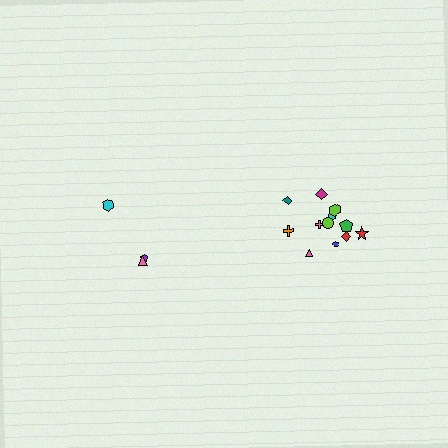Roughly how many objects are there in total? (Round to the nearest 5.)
Roughly 15 objects in total.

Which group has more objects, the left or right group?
The right group.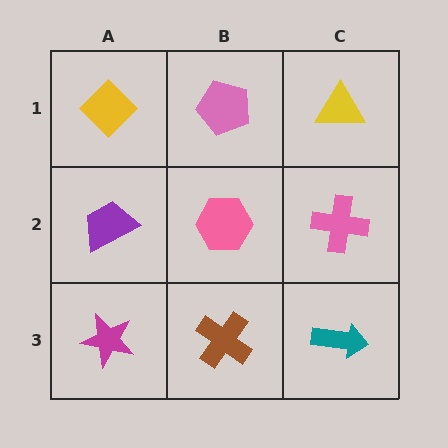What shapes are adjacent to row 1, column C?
A pink cross (row 2, column C), a pink pentagon (row 1, column B).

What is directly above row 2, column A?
A yellow diamond.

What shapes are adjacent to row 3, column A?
A purple trapezoid (row 2, column A), a brown cross (row 3, column B).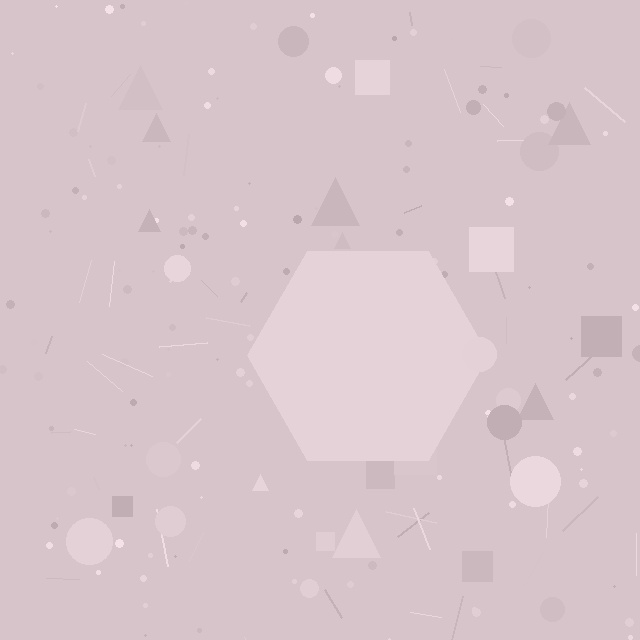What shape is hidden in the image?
A hexagon is hidden in the image.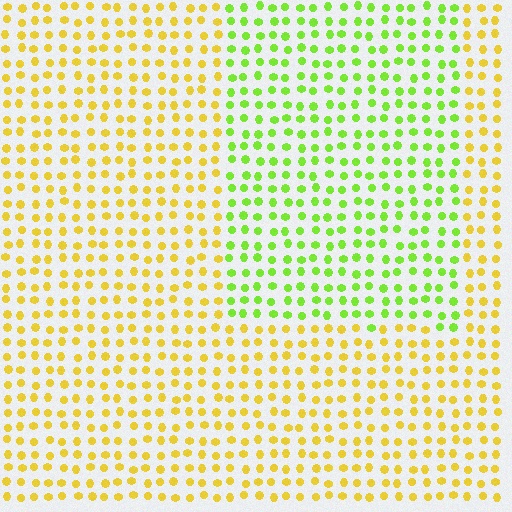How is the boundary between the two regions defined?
The boundary is defined purely by a slight shift in hue (about 46 degrees). Spacing, size, and orientation are identical on both sides.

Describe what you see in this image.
The image is filled with small yellow elements in a uniform arrangement. A rectangle-shaped region is visible where the elements are tinted to a slightly different hue, forming a subtle color boundary.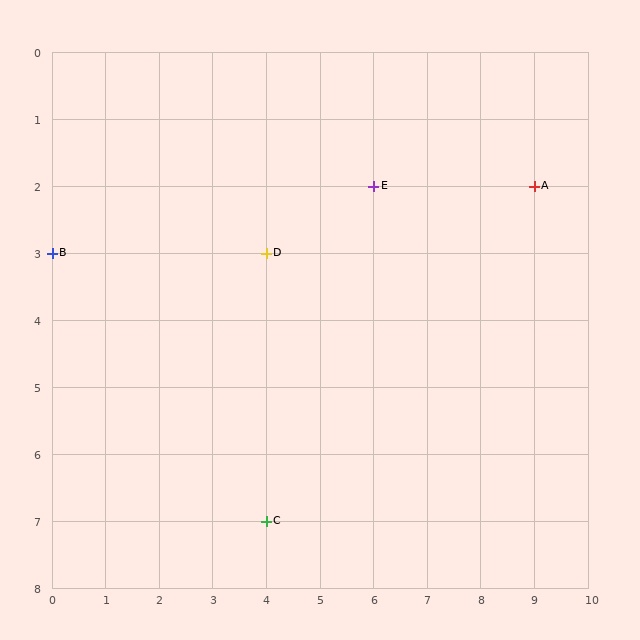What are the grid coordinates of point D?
Point D is at grid coordinates (4, 3).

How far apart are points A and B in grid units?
Points A and B are 9 columns and 1 row apart (about 9.1 grid units diagonally).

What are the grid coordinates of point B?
Point B is at grid coordinates (0, 3).